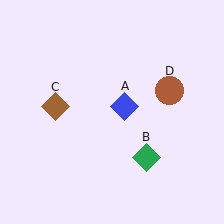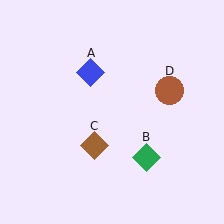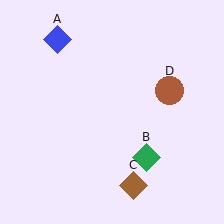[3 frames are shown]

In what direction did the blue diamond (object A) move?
The blue diamond (object A) moved up and to the left.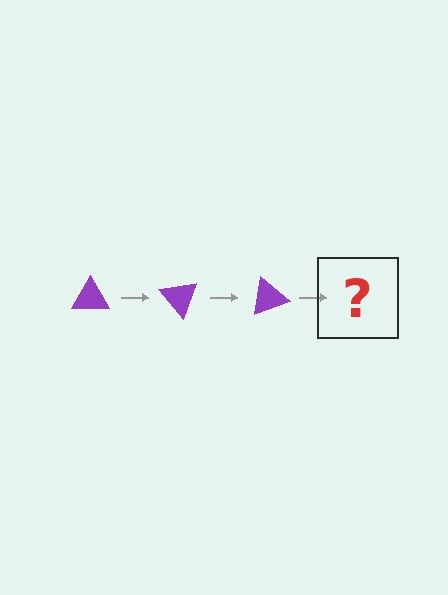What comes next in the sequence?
The next element should be a purple triangle rotated 150 degrees.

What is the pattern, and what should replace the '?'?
The pattern is that the triangle rotates 50 degrees each step. The '?' should be a purple triangle rotated 150 degrees.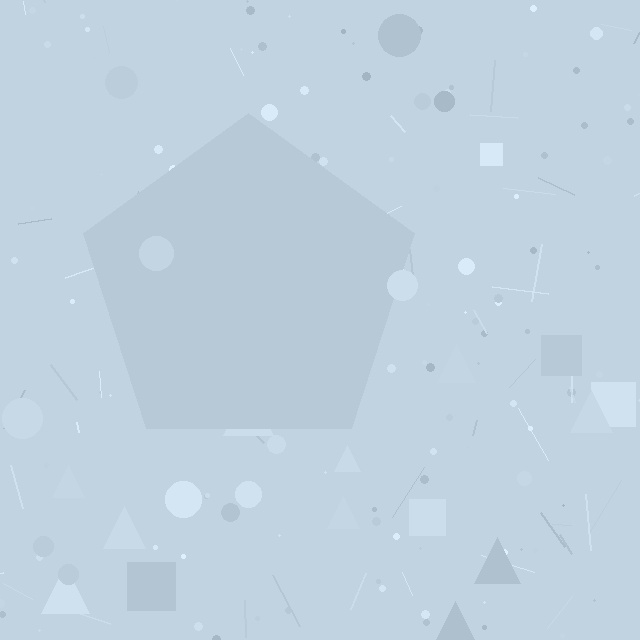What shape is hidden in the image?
A pentagon is hidden in the image.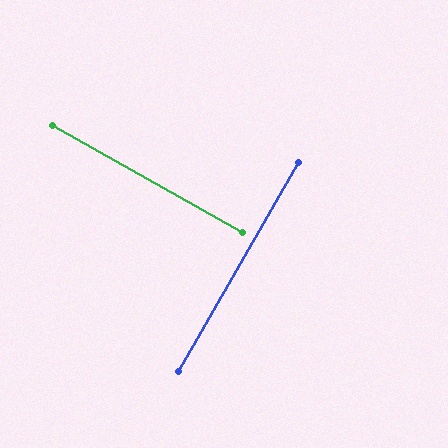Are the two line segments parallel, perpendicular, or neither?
Perpendicular — they meet at approximately 90°.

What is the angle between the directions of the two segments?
Approximately 90 degrees.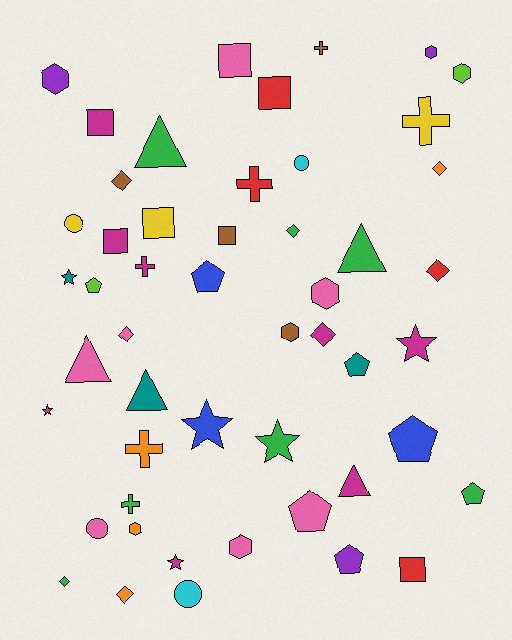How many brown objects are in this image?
There are 4 brown objects.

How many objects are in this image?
There are 50 objects.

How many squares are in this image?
There are 7 squares.